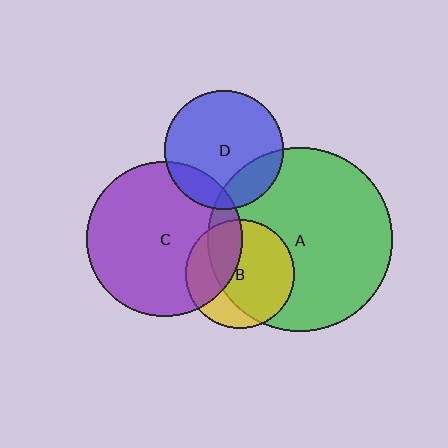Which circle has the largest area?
Circle A (green).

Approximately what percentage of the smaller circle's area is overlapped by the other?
Approximately 20%.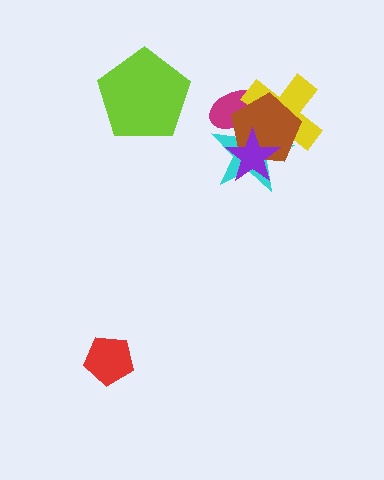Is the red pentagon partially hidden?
No, no other shape covers it.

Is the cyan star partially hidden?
Yes, it is partially covered by another shape.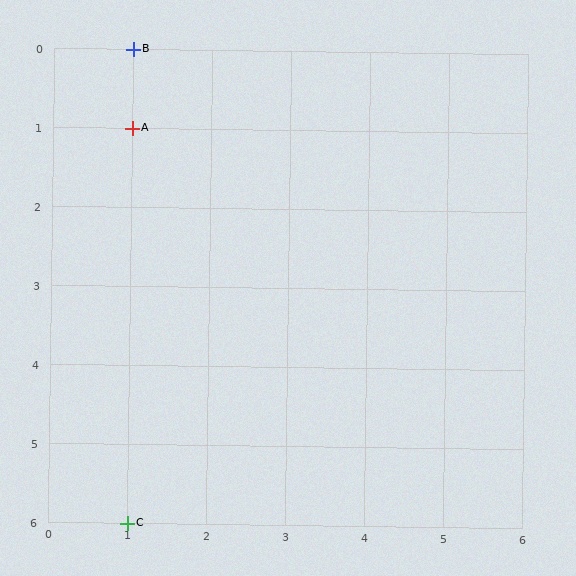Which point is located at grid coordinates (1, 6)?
Point C is at (1, 6).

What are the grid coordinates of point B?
Point B is at grid coordinates (1, 0).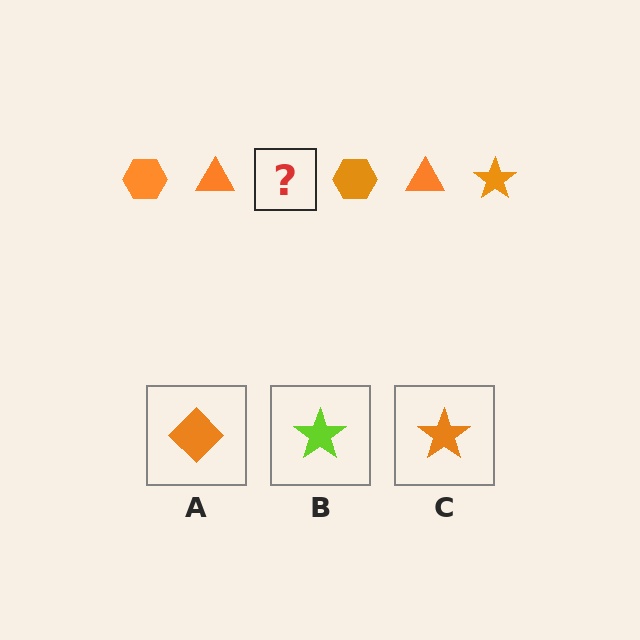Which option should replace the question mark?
Option C.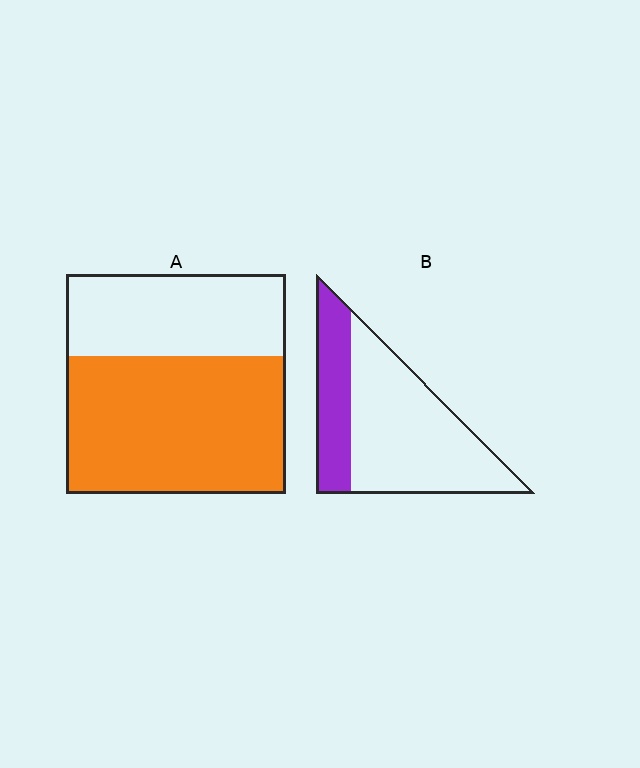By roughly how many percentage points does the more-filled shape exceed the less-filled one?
By roughly 35 percentage points (A over B).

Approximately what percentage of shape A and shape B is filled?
A is approximately 65% and B is approximately 30%.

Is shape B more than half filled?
No.